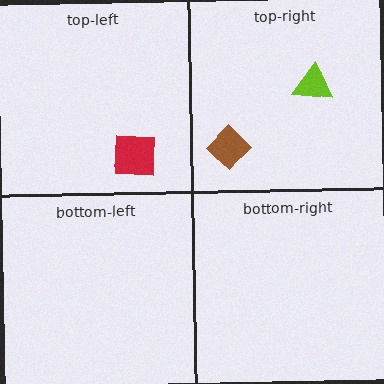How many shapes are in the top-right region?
2.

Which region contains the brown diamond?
The top-right region.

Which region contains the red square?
The top-left region.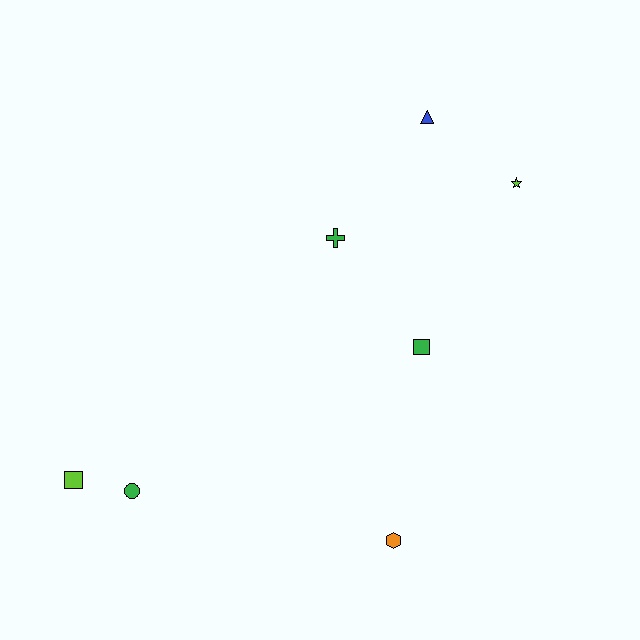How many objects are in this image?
There are 7 objects.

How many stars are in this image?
There is 1 star.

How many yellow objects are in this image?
There are no yellow objects.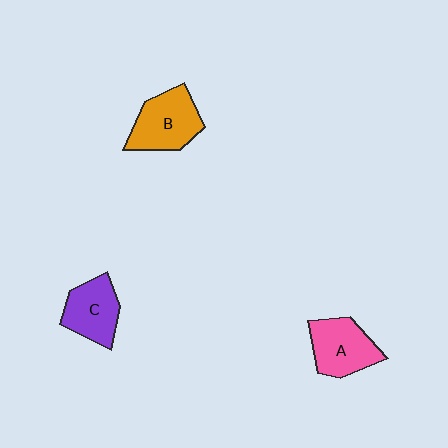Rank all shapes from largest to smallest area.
From largest to smallest: B (orange), A (pink), C (purple).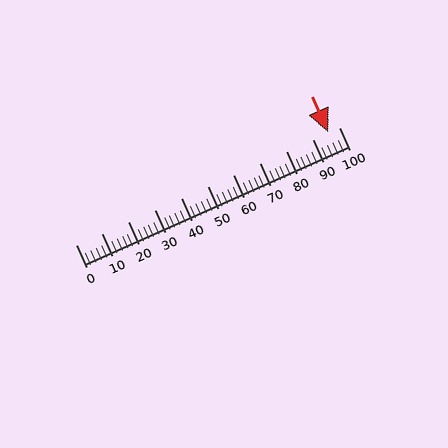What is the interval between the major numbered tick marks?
The major tick marks are spaced 10 units apart.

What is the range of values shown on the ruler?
The ruler shows values from 0 to 100.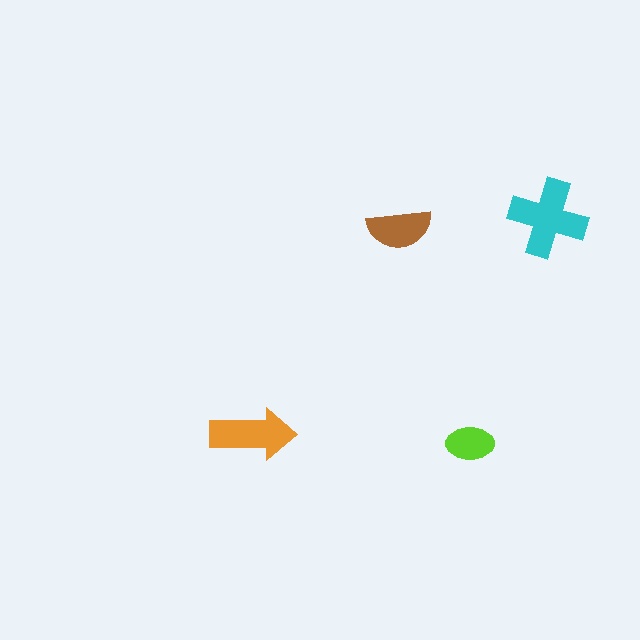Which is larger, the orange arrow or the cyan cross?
The cyan cross.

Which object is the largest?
The cyan cross.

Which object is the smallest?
The lime ellipse.